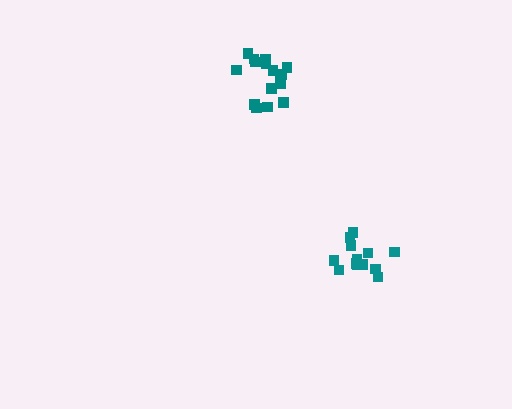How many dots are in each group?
Group 1: 13 dots, Group 2: 16 dots (29 total).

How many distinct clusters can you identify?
There are 2 distinct clusters.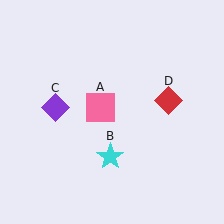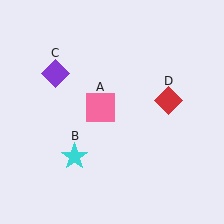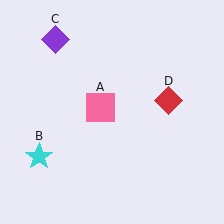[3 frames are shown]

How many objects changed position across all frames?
2 objects changed position: cyan star (object B), purple diamond (object C).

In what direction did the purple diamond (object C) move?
The purple diamond (object C) moved up.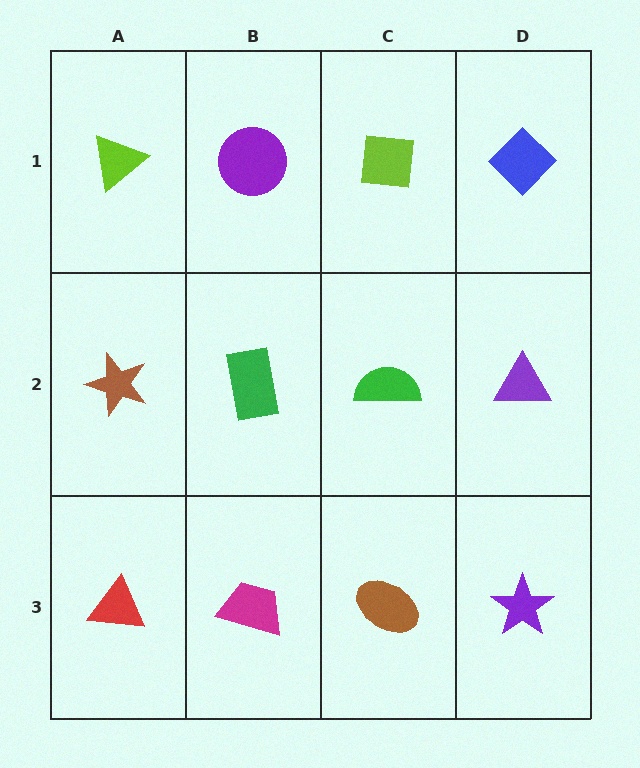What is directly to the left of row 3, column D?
A brown ellipse.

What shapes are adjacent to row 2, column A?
A lime triangle (row 1, column A), a red triangle (row 3, column A), a green rectangle (row 2, column B).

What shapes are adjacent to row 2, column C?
A lime square (row 1, column C), a brown ellipse (row 3, column C), a green rectangle (row 2, column B), a purple triangle (row 2, column D).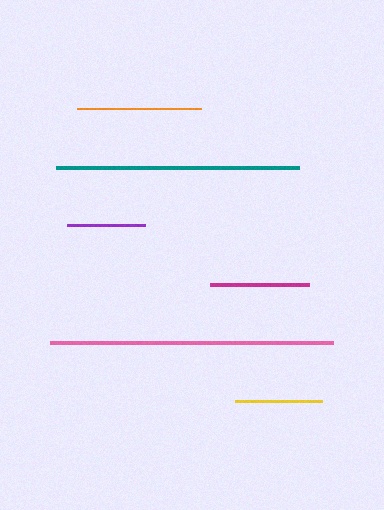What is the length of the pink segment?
The pink segment is approximately 284 pixels long.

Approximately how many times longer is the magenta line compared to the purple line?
The magenta line is approximately 1.3 times the length of the purple line.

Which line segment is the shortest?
The purple line is the shortest at approximately 78 pixels.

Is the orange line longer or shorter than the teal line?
The teal line is longer than the orange line.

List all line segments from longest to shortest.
From longest to shortest: pink, teal, orange, magenta, yellow, purple.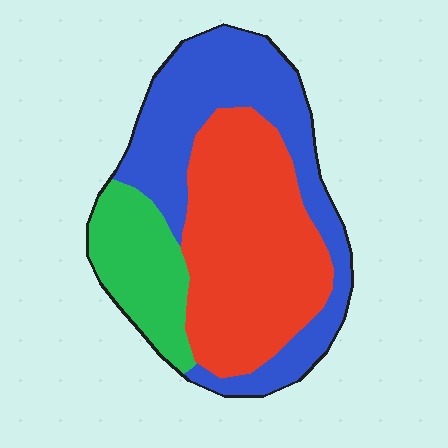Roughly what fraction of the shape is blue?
Blue covers around 40% of the shape.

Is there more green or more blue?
Blue.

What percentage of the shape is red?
Red takes up about two fifths (2/5) of the shape.